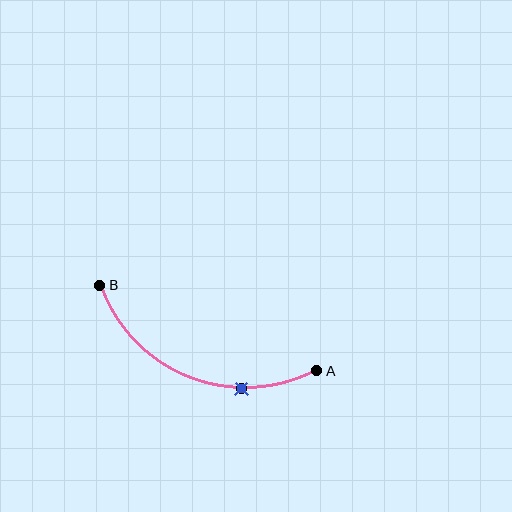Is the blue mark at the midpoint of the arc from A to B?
No. The blue mark lies on the arc but is closer to endpoint A. The arc midpoint would be at the point on the curve equidistant along the arc from both A and B.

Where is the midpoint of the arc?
The arc midpoint is the point on the curve farthest from the straight line joining A and B. It sits below that line.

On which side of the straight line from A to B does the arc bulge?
The arc bulges below the straight line connecting A and B.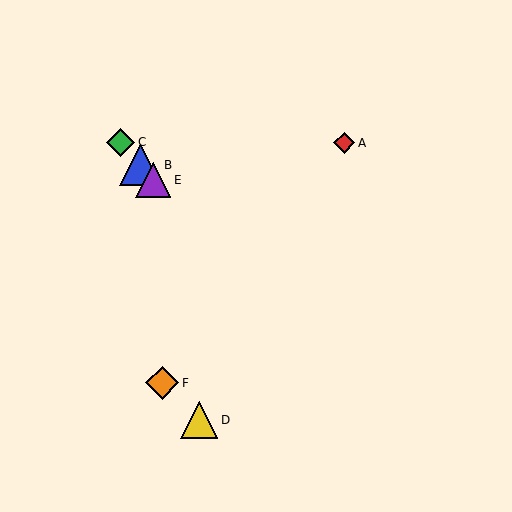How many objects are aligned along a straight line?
3 objects (B, C, E) are aligned along a straight line.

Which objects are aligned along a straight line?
Objects B, C, E are aligned along a straight line.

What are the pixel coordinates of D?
Object D is at (199, 420).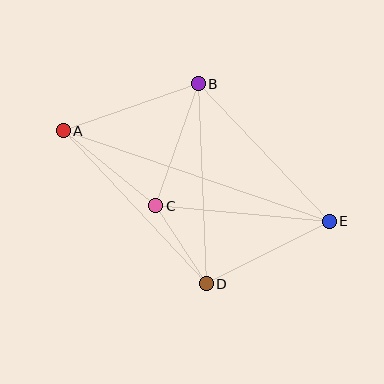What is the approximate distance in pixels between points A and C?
The distance between A and C is approximately 119 pixels.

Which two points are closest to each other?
Points C and D are closest to each other.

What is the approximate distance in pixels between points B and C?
The distance between B and C is approximately 129 pixels.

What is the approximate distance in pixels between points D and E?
The distance between D and E is approximately 138 pixels.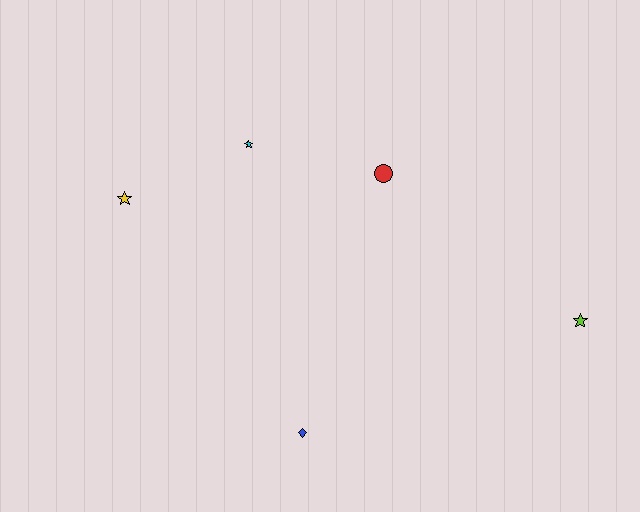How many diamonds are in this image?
There is 1 diamond.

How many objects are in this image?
There are 5 objects.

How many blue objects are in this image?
There is 1 blue object.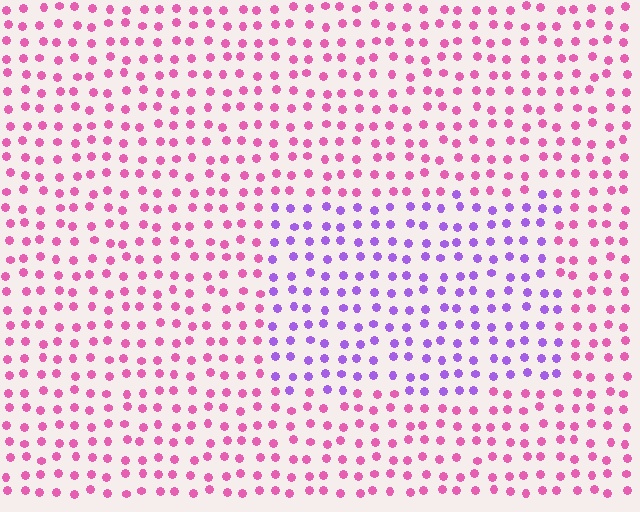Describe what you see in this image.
The image is filled with small pink elements in a uniform arrangement. A rectangle-shaped region is visible where the elements are tinted to a slightly different hue, forming a subtle color boundary.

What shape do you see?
I see a rectangle.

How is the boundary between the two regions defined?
The boundary is defined purely by a slight shift in hue (about 52 degrees). Spacing, size, and orientation are identical on both sides.